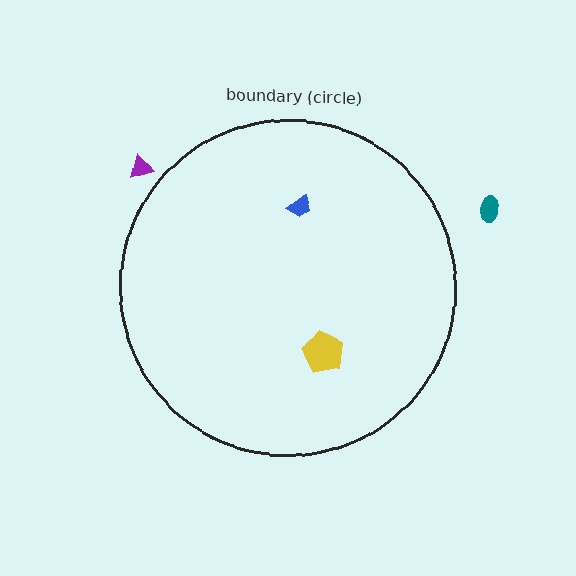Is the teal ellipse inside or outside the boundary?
Outside.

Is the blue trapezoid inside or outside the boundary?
Inside.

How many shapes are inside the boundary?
2 inside, 2 outside.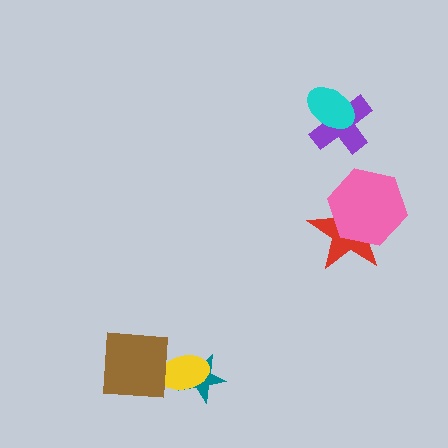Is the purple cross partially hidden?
Yes, it is partially covered by another shape.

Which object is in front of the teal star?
The yellow ellipse is in front of the teal star.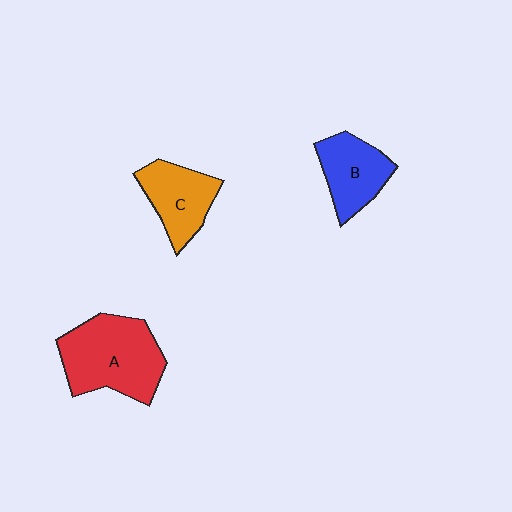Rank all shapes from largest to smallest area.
From largest to smallest: A (red), C (orange), B (blue).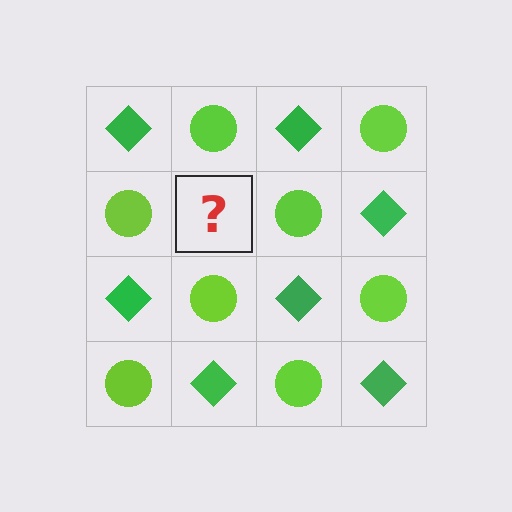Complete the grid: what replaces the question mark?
The question mark should be replaced with a green diamond.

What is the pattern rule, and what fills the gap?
The rule is that it alternates green diamond and lime circle in a checkerboard pattern. The gap should be filled with a green diamond.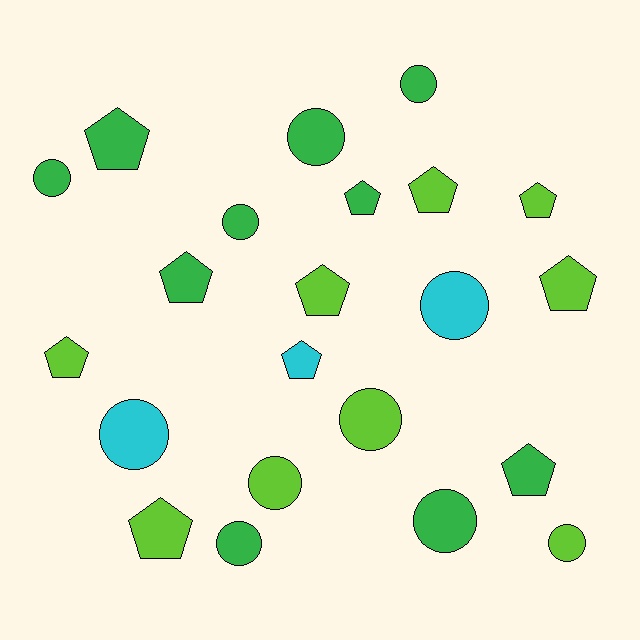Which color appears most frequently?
Green, with 10 objects.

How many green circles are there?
There are 6 green circles.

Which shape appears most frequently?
Circle, with 11 objects.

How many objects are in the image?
There are 22 objects.